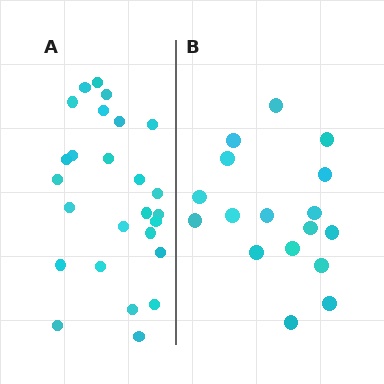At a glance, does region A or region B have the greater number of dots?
Region A (the left region) has more dots.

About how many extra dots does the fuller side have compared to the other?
Region A has roughly 8 or so more dots than region B.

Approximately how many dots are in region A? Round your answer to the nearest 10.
About 30 dots. (The exact count is 26, which rounds to 30.)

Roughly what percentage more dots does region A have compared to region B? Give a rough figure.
About 55% more.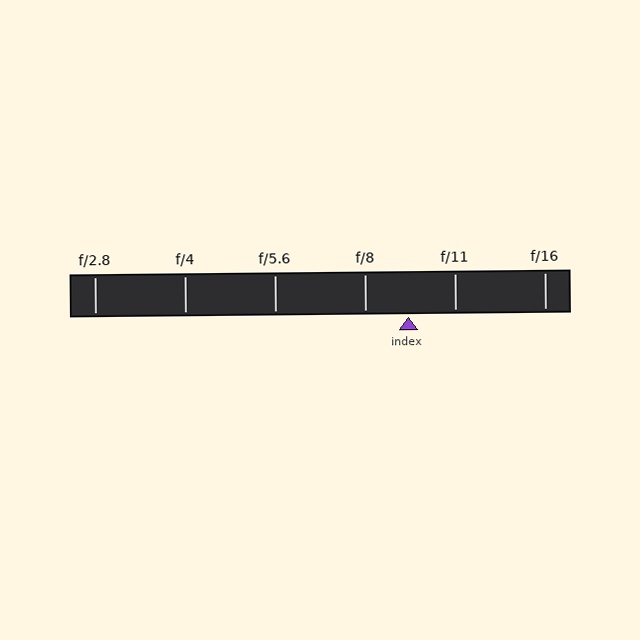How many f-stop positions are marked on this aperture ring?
There are 6 f-stop positions marked.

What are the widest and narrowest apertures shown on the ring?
The widest aperture shown is f/2.8 and the narrowest is f/16.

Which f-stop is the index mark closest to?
The index mark is closest to f/8.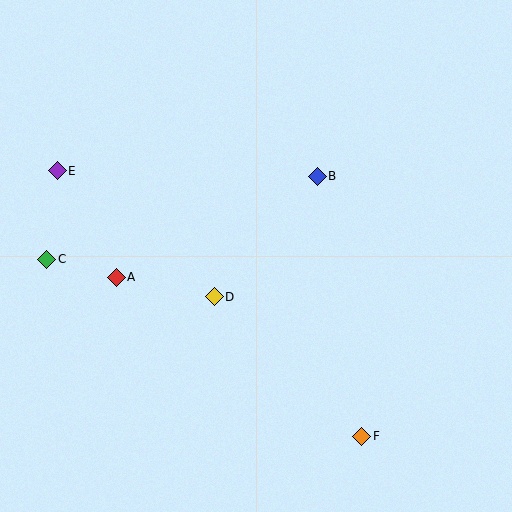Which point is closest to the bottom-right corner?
Point F is closest to the bottom-right corner.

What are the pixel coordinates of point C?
Point C is at (47, 259).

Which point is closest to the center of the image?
Point D at (214, 297) is closest to the center.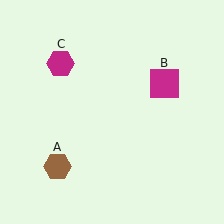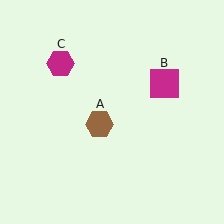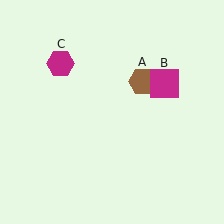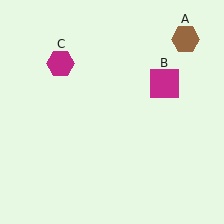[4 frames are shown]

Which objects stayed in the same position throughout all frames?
Magenta square (object B) and magenta hexagon (object C) remained stationary.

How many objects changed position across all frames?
1 object changed position: brown hexagon (object A).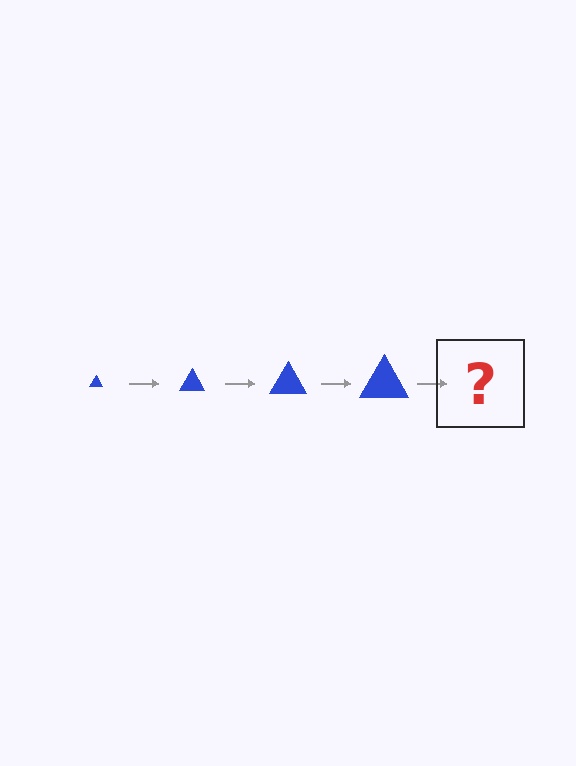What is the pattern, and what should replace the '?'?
The pattern is that the triangle gets progressively larger each step. The '?' should be a blue triangle, larger than the previous one.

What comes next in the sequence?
The next element should be a blue triangle, larger than the previous one.